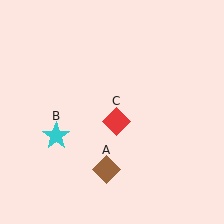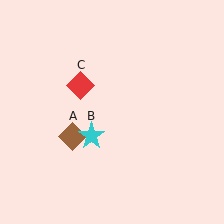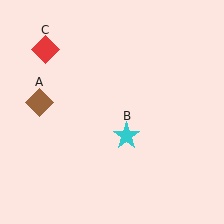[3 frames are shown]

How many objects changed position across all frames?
3 objects changed position: brown diamond (object A), cyan star (object B), red diamond (object C).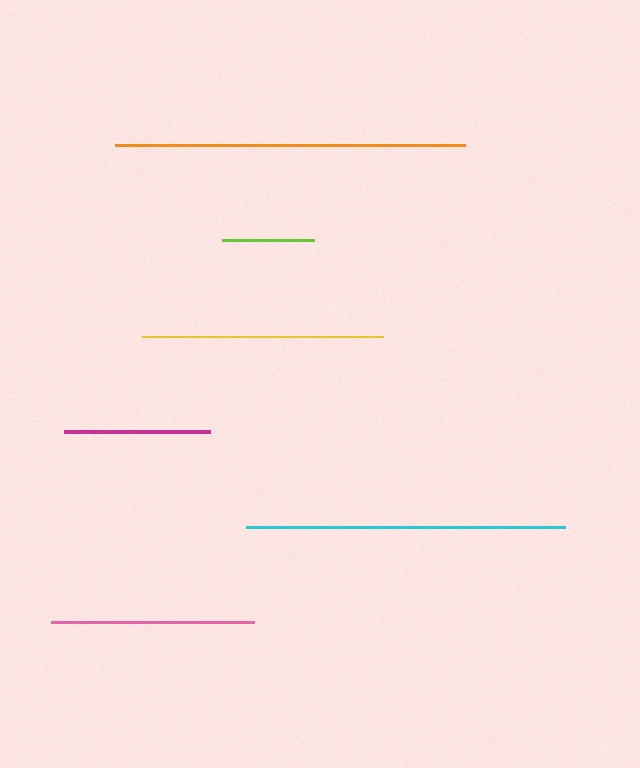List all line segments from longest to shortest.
From longest to shortest: orange, cyan, yellow, pink, magenta, lime.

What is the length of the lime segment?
The lime segment is approximately 93 pixels long.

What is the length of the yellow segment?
The yellow segment is approximately 242 pixels long.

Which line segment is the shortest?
The lime line is the shortest at approximately 93 pixels.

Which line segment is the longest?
The orange line is the longest at approximately 350 pixels.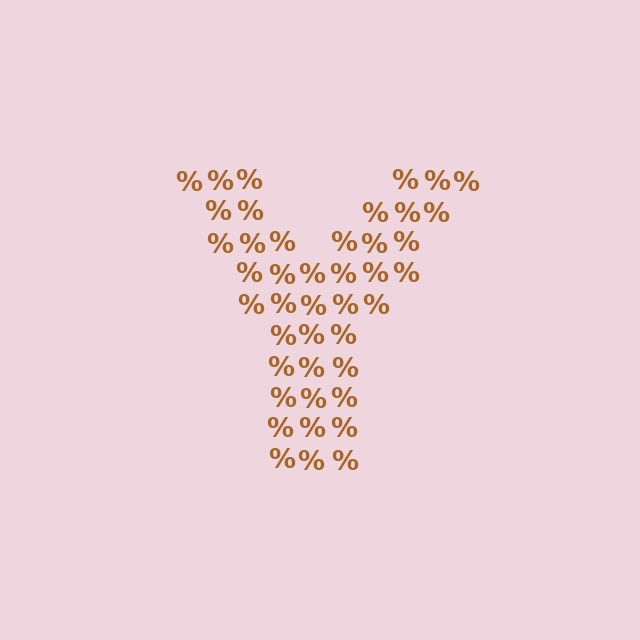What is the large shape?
The large shape is the letter Y.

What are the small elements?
The small elements are percent signs.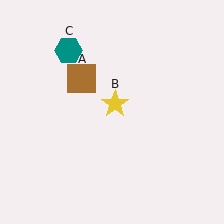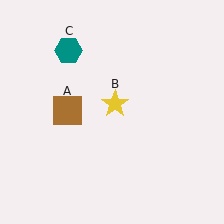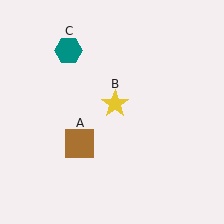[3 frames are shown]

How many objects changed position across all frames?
1 object changed position: brown square (object A).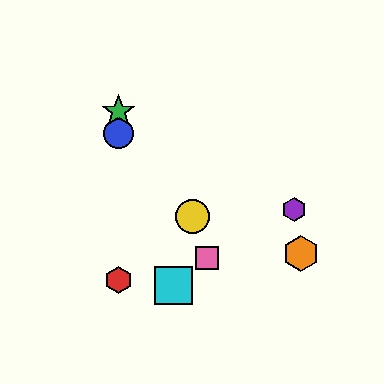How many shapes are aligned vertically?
3 shapes (the red hexagon, the blue circle, the green star) are aligned vertically.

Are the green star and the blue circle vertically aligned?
Yes, both are at x≈119.